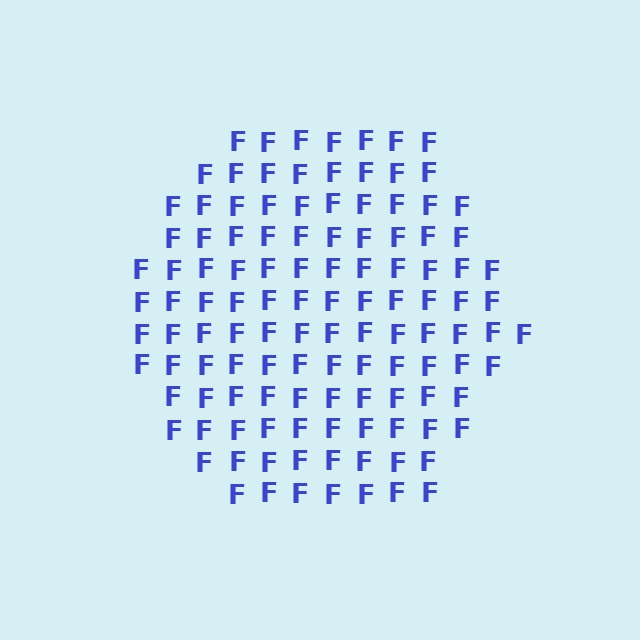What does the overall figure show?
The overall figure shows a hexagon.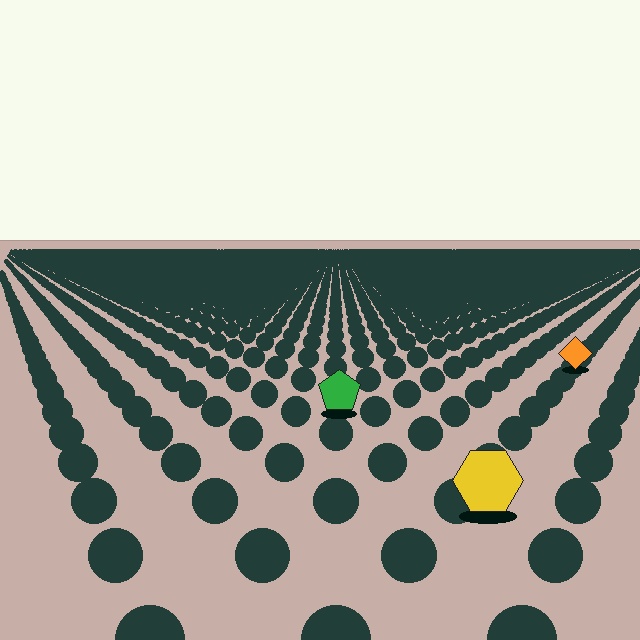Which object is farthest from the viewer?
The orange diamond is farthest from the viewer. It appears smaller and the ground texture around it is denser.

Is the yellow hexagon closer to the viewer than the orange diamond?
Yes. The yellow hexagon is closer — you can tell from the texture gradient: the ground texture is coarser near it.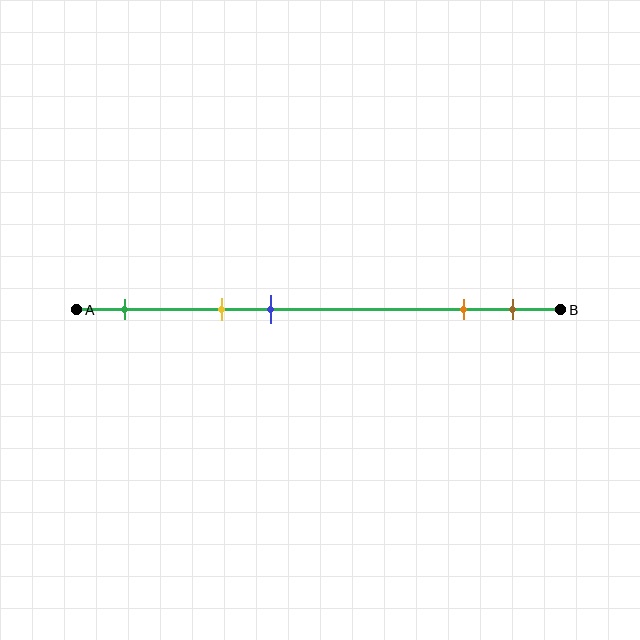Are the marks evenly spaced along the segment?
No, the marks are not evenly spaced.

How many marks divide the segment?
There are 5 marks dividing the segment.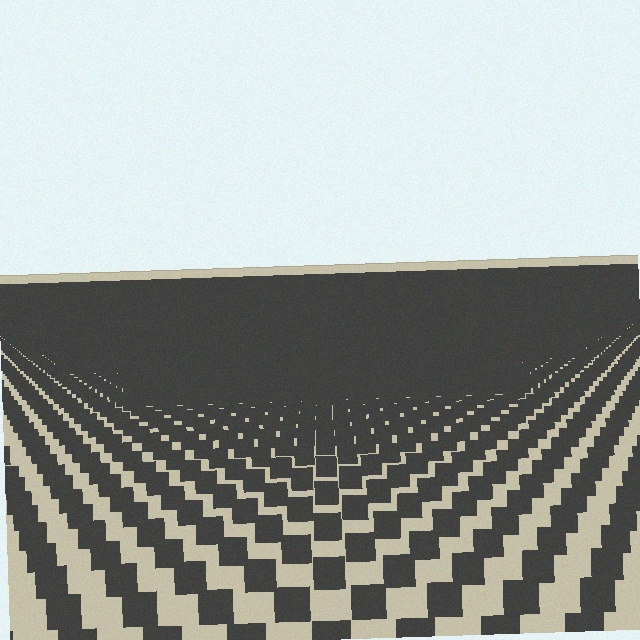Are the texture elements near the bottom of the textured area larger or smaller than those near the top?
Larger. Near the bottom, elements are closer to the viewer and appear at a bigger on-screen size.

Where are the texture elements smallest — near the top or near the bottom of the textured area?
Near the top.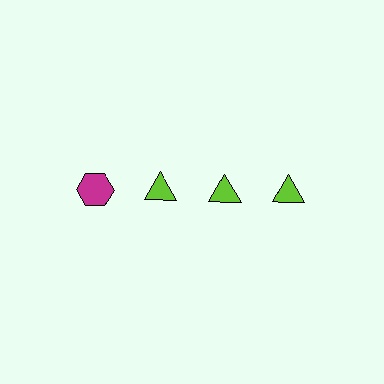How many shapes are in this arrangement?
There are 4 shapes arranged in a grid pattern.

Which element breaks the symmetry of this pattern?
The magenta hexagon in the top row, leftmost column breaks the symmetry. All other shapes are lime triangles.